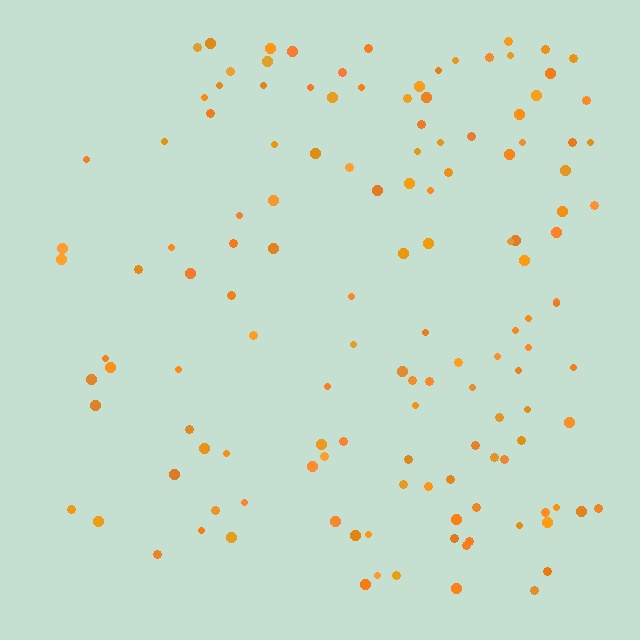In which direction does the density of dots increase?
From left to right, with the right side densest.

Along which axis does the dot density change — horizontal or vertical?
Horizontal.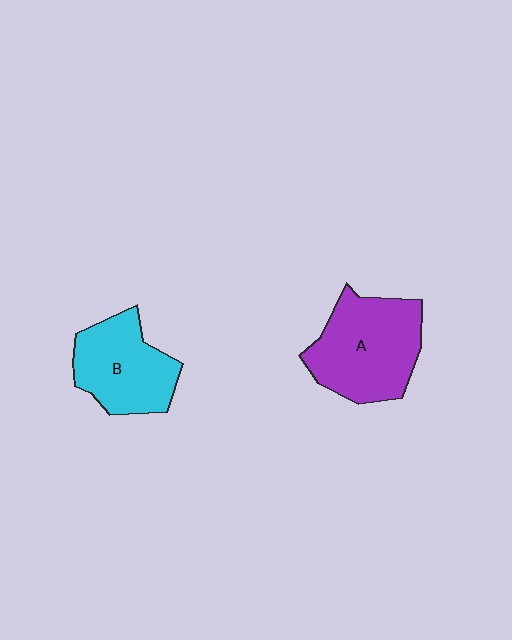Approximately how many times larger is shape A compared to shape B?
Approximately 1.3 times.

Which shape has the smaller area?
Shape B (cyan).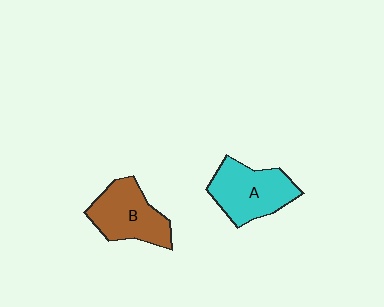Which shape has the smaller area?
Shape B (brown).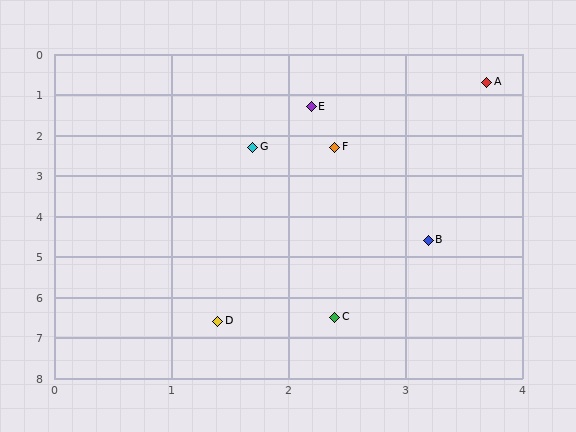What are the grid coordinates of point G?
Point G is at approximately (1.7, 2.3).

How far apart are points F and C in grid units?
Points F and C are about 4.2 grid units apart.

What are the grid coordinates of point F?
Point F is at approximately (2.4, 2.3).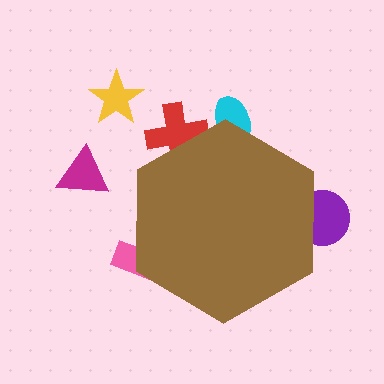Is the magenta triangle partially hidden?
No, the magenta triangle is fully visible.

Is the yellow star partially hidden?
No, the yellow star is fully visible.